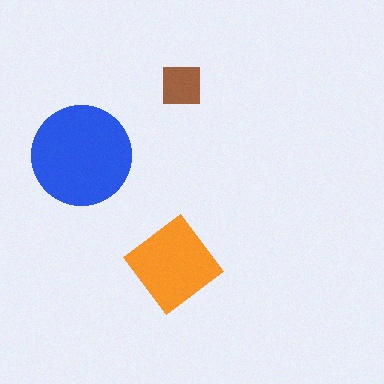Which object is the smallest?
The brown square.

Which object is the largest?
The blue circle.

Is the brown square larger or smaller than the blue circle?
Smaller.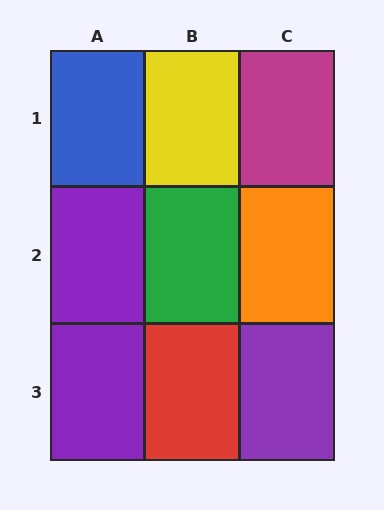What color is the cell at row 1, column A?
Blue.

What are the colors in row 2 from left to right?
Purple, green, orange.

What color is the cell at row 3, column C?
Purple.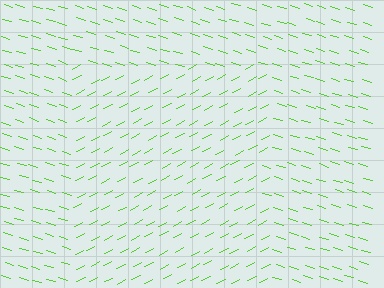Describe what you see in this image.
The image is filled with small lime line segments. A rectangle region in the image has lines oriented differently from the surrounding lines, creating a visible texture boundary.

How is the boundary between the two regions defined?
The boundary is defined purely by a change in line orientation (approximately 45 degrees difference). All lines are the same color and thickness.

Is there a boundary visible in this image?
Yes, there is a texture boundary formed by a change in line orientation.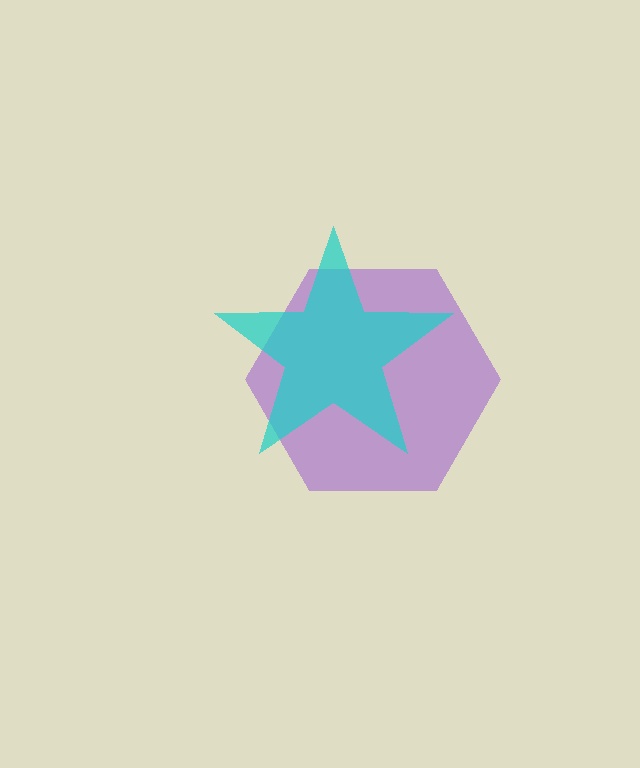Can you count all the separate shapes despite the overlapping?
Yes, there are 2 separate shapes.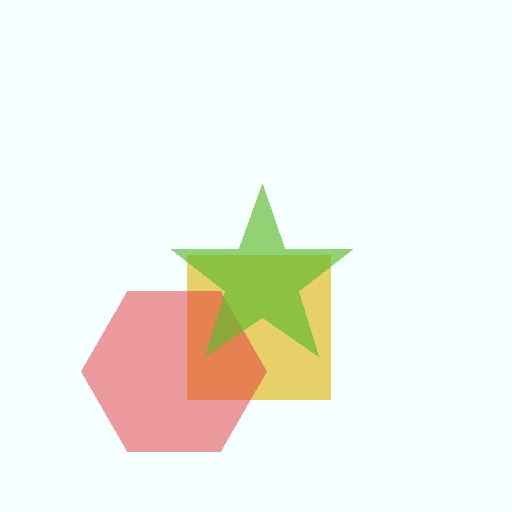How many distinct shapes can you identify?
There are 3 distinct shapes: a yellow square, a red hexagon, a lime star.